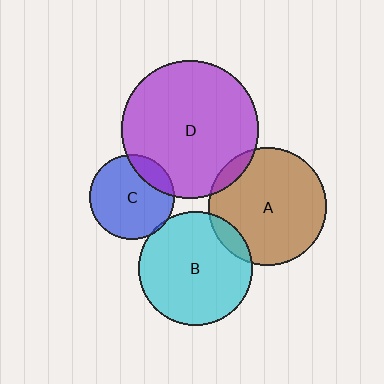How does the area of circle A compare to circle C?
Approximately 1.9 times.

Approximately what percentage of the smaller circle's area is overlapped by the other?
Approximately 5%.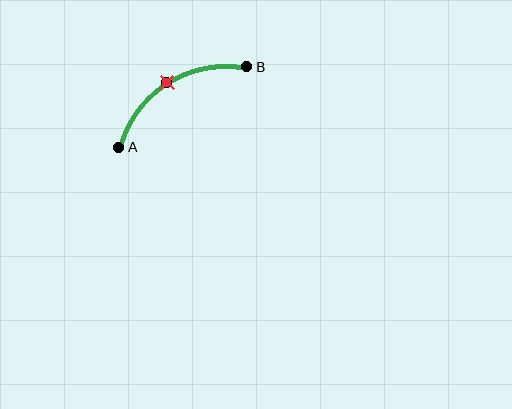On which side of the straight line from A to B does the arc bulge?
The arc bulges above the straight line connecting A and B.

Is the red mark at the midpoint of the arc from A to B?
Yes. The red mark lies on the arc at equal arc-length from both A and B — it is the arc midpoint.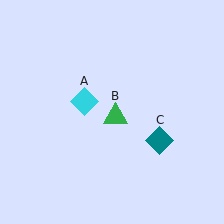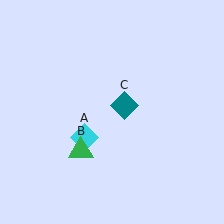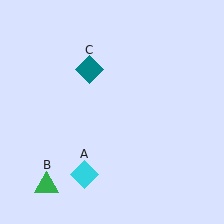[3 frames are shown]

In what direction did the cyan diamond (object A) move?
The cyan diamond (object A) moved down.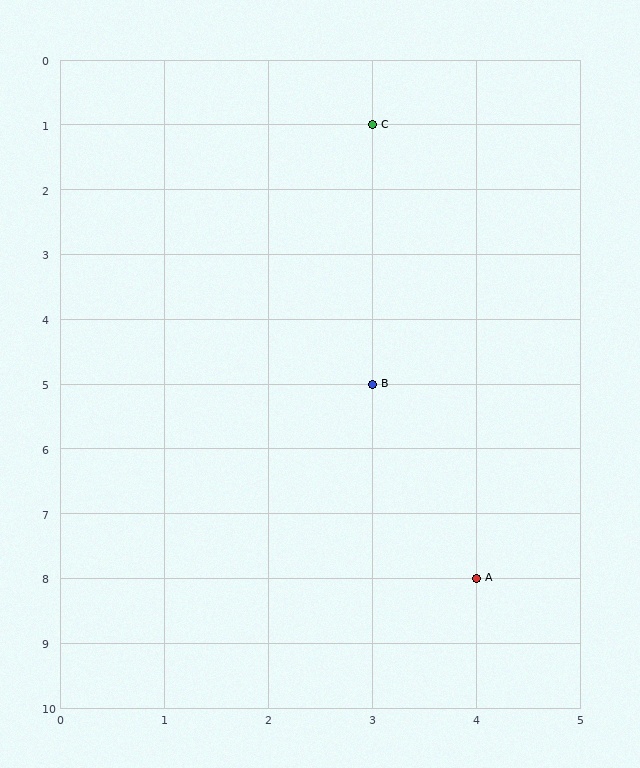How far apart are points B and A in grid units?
Points B and A are 1 column and 3 rows apart (about 3.2 grid units diagonally).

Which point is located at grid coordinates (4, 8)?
Point A is at (4, 8).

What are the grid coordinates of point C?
Point C is at grid coordinates (3, 1).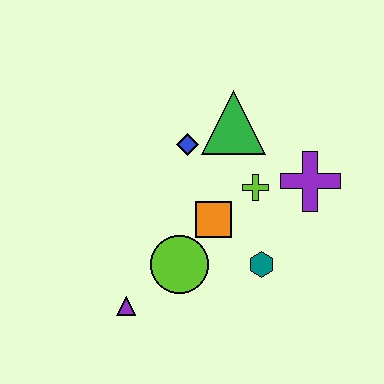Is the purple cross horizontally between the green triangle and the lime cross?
No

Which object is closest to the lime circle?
The orange square is closest to the lime circle.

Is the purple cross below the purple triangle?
No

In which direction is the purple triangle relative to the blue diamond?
The purple triangle is below the blue diamond.